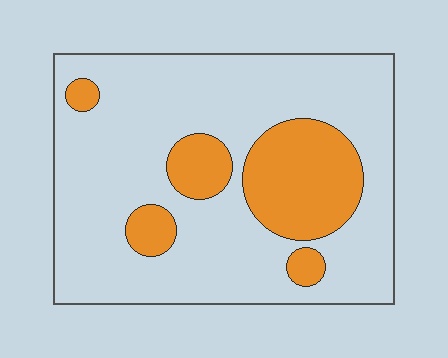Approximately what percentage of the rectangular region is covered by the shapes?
Approximately 25%.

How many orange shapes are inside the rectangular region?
5.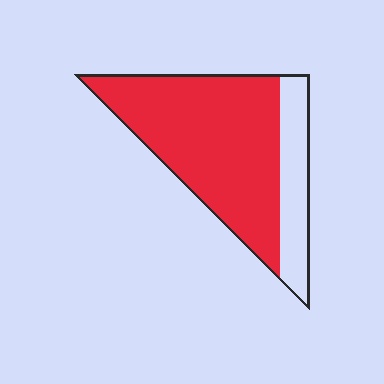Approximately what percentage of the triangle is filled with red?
Approximately 75%.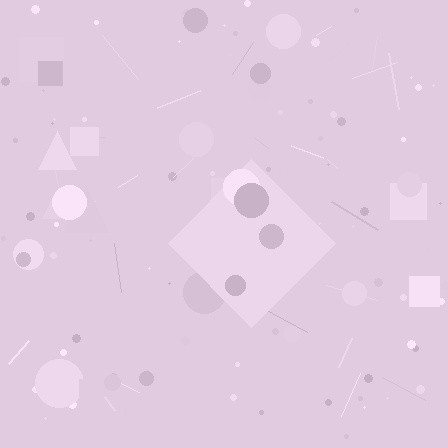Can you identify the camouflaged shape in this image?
The camouflaged shape is a diamond.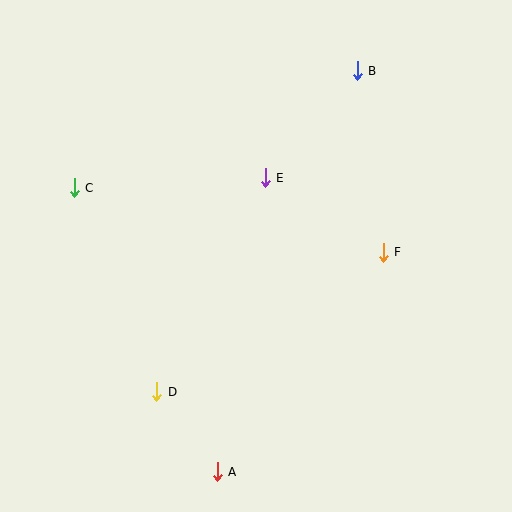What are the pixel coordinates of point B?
Point B is at (357, 71).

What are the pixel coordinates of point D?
Point D is at (157, 392).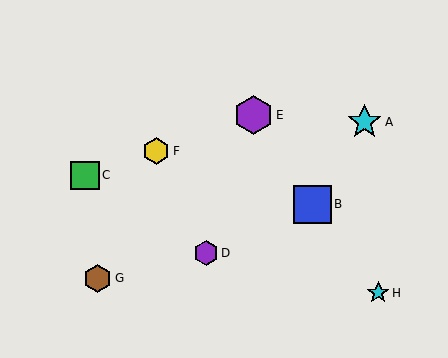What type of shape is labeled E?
Shape E is a purple hexagon.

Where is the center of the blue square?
The center of the blue square is at (313, 204).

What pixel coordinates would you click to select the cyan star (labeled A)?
Click at (365, 122) to select the cyan star A.